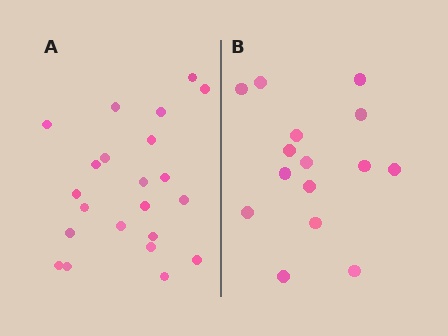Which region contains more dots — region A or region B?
Region A (the left region) has more dots.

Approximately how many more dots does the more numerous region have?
Region A has roughly 8 or so more dots than region B.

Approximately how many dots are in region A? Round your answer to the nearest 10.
About 20 dots. (The exact count is 22, which rounds to 20.)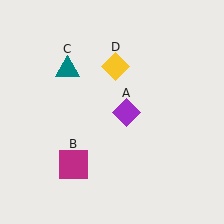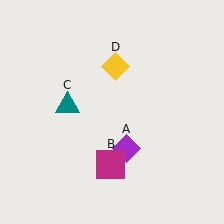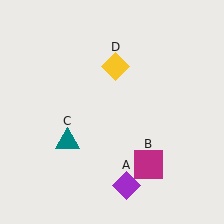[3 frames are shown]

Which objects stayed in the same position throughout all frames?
Yellow diamond (object D) remained stationary.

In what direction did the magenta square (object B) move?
The magenta square (object B) moved right.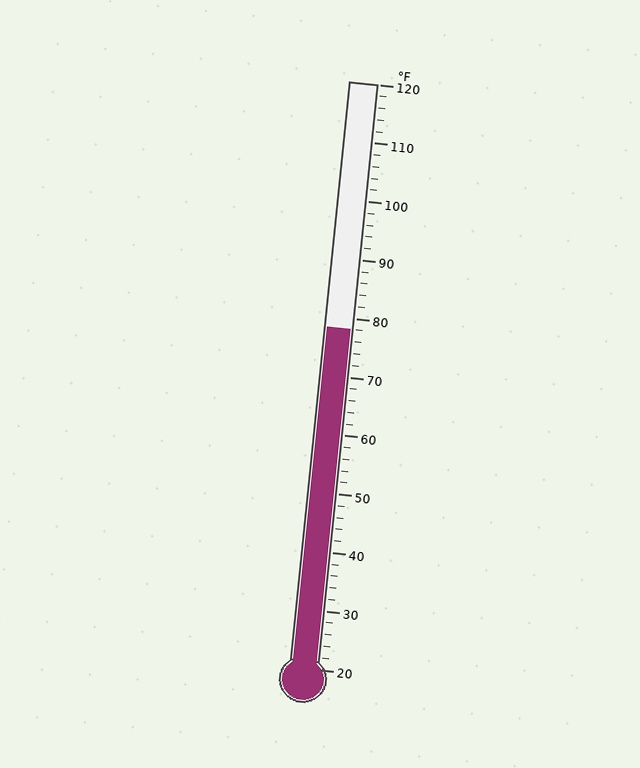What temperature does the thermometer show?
The thermometer shows approximately 78°F.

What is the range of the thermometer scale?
The thermometer scale ranges from 20°F to 120°F.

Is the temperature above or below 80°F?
The temperature is below 80°F.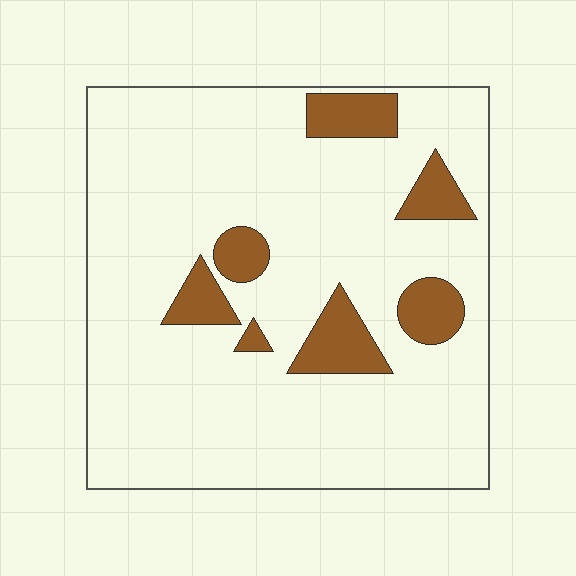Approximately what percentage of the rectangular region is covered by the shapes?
Approximately 15%.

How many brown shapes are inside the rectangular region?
7.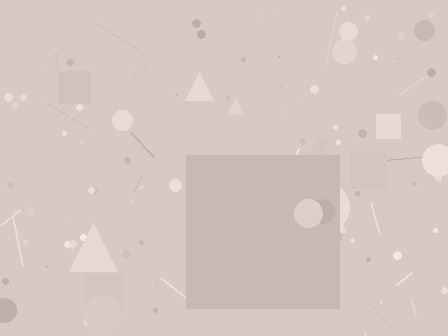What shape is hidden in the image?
A square is hidden in the image.